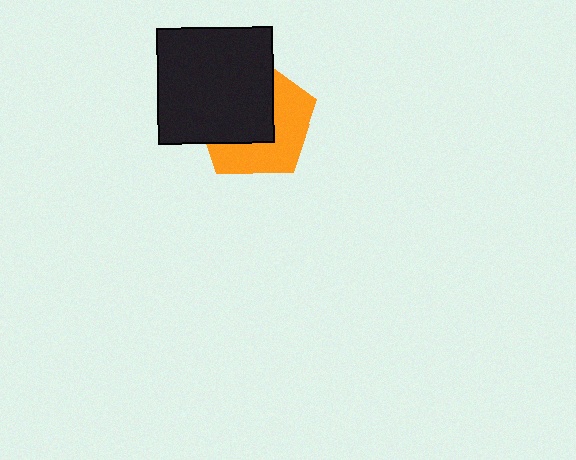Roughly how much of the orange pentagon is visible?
About half of it is visible (roughly 47%).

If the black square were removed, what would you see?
You would see the complete orange pentagon.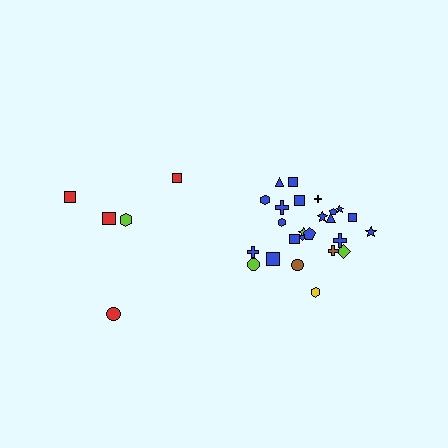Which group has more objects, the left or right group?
The right group.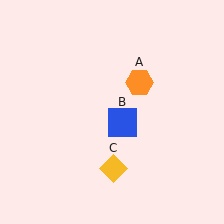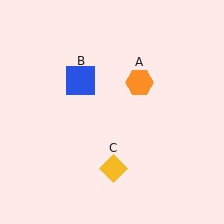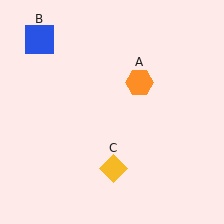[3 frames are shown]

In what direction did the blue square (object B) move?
The blue square (object B) moved up and to the left.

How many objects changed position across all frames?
1 object changed position: blue square (object B).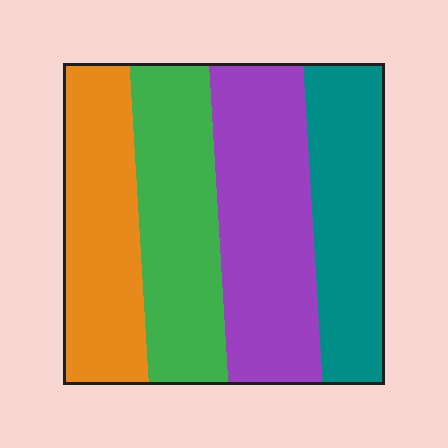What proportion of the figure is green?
Green covers around 25% of the figure.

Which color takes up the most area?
Purple, at roughly 30%.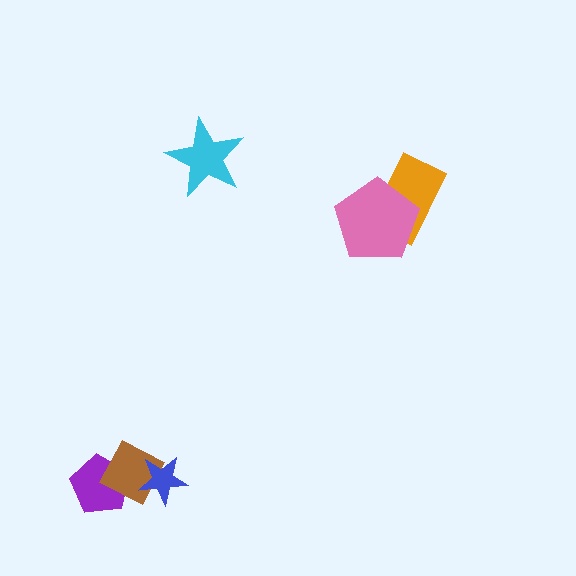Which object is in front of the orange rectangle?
The pink pentagon is in front of the orange rectangle.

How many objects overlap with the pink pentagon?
1 object overlaps with the pink pentagon.